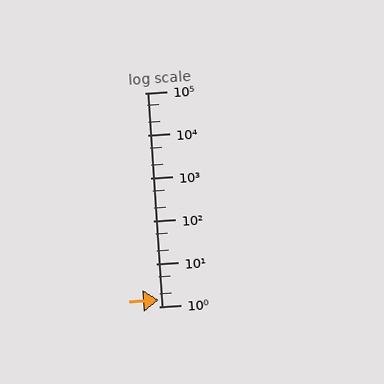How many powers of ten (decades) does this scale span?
The scale spans 5 decades, from 1 to 100000.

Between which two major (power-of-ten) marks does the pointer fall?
The pointer is between 1 and 10.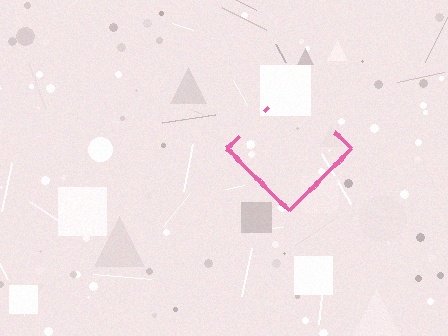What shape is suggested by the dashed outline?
The dashed outline suggests a diamond.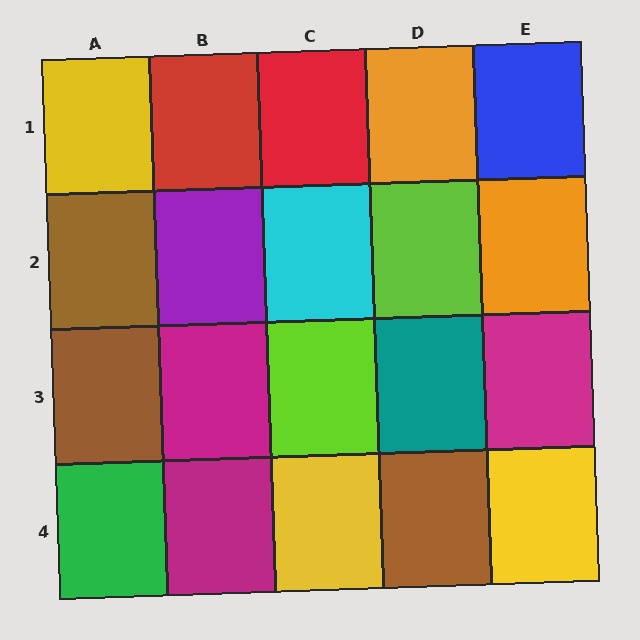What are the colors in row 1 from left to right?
Yellow, red, red, orange, blue.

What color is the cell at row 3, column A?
Brown.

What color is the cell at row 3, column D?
Teal.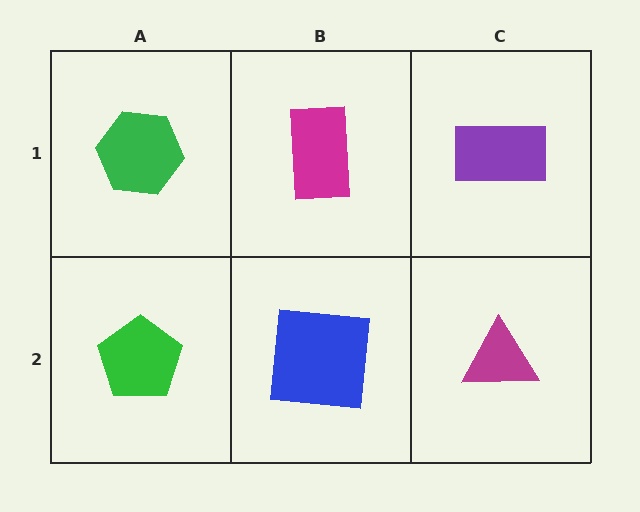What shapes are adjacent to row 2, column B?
A magenta rectangle (row 1, column B), a green pentagon (row 2, column A), a magenta triangle (row 2, column C).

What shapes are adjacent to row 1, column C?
A magenta triangle (row 2, column C), a magenta rectangle (row 1, column B).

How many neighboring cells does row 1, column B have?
3.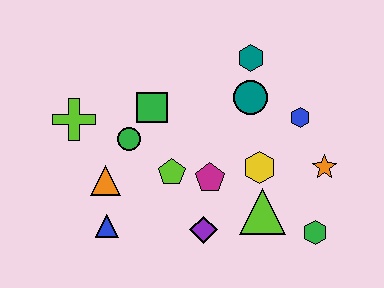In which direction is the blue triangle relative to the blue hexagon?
The blue triangle is to the left of the blue hexagon.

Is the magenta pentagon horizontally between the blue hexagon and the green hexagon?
No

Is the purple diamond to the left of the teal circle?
Yes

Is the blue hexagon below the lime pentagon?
No